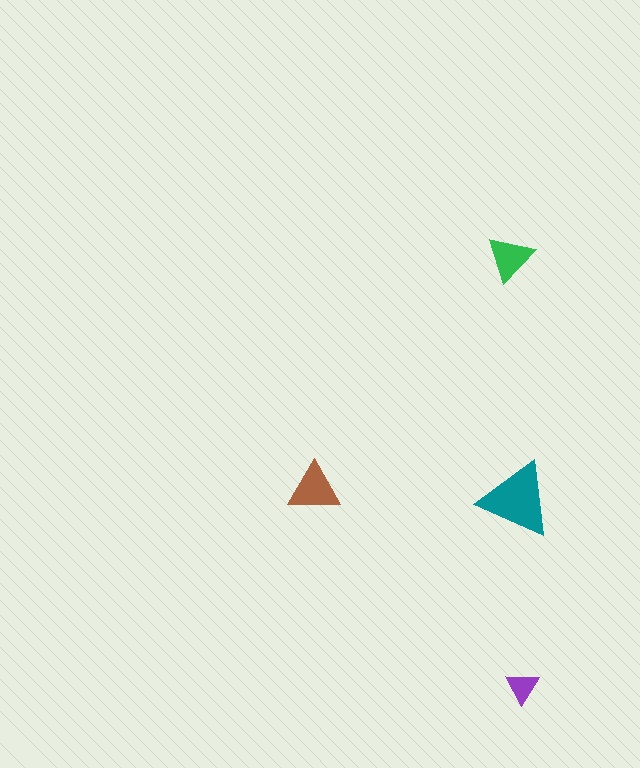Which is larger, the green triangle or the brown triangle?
The brown one.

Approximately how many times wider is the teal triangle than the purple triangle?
About 2 times wider.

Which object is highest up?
The green triangle is topmost.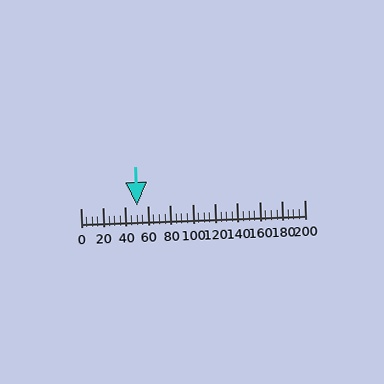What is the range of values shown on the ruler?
The ruler shows values from 0 to 200.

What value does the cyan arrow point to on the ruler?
The cyan arrow points to approximately 50.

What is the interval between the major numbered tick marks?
The major tick marks are spaced 20 units apart.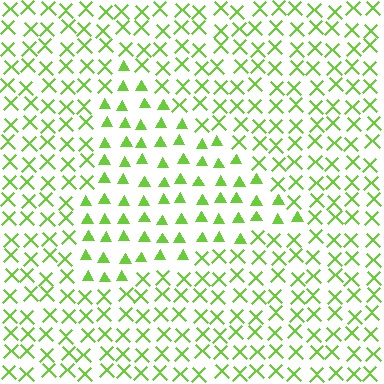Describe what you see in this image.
The image is filled with small lime elements arranged in a uniform grid. A triangle-shaped region contains triangles, while the surrounding area contains X marks. The boundary is defined purely by the change in element shape.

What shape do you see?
I see a triangle.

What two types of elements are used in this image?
The image uses triangles inside the triangle region and X marks outside it.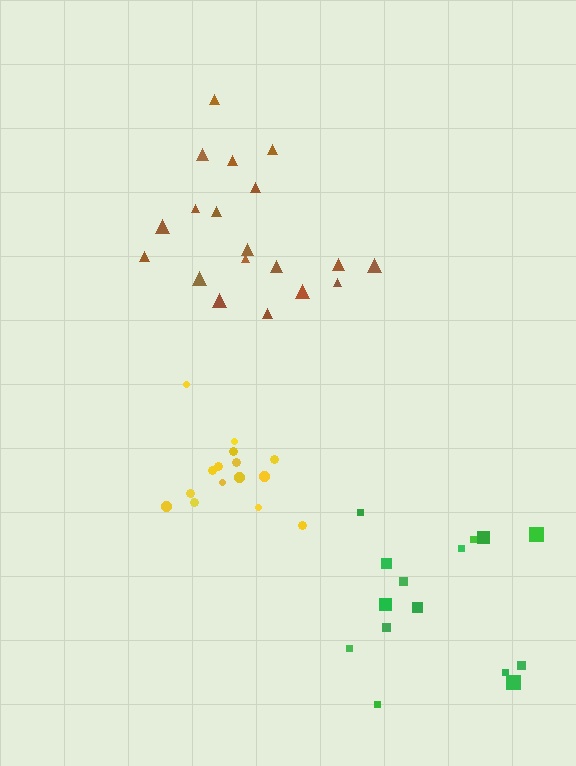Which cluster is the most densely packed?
Yellow.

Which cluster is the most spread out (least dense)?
Green.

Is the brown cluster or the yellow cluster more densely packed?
Yellow.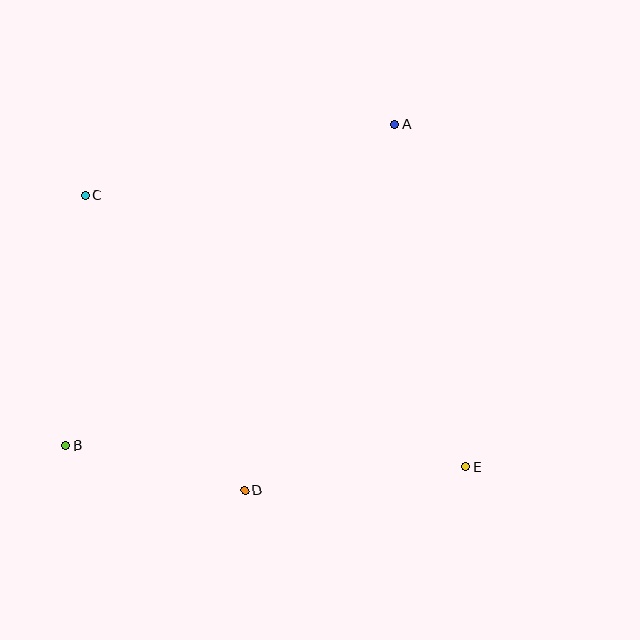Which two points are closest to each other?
Points B and D are closest to each other.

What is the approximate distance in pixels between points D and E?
The distance between D and E is approximately 222 pixels.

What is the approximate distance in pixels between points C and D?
The distance between C and D is approximately 336 pixels.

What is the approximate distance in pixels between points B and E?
The distance between B and E is approximately 400 pixels.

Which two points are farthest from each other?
Points C and E are farthest from each other.